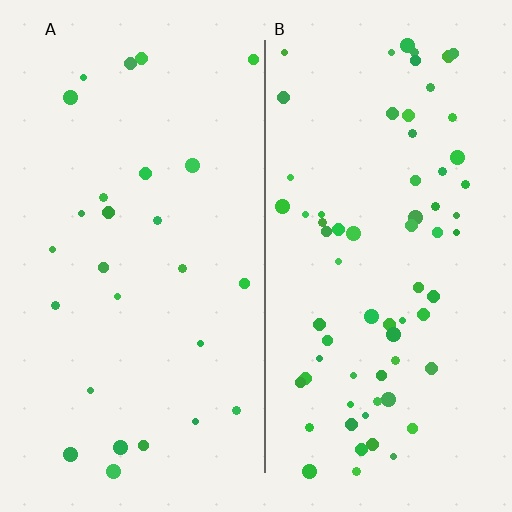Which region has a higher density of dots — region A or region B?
B (the right).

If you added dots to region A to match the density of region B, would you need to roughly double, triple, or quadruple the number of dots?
Approximately triple.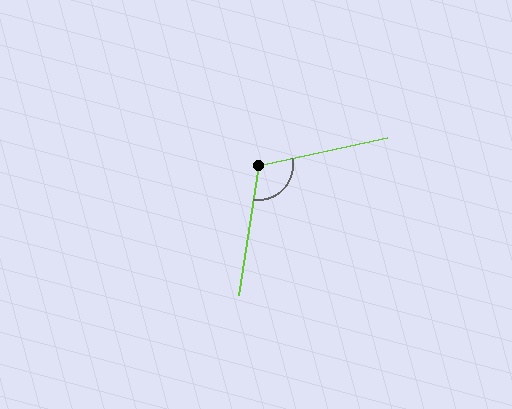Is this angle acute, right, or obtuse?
It is obtuse.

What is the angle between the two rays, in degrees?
Approximately 111 degrees.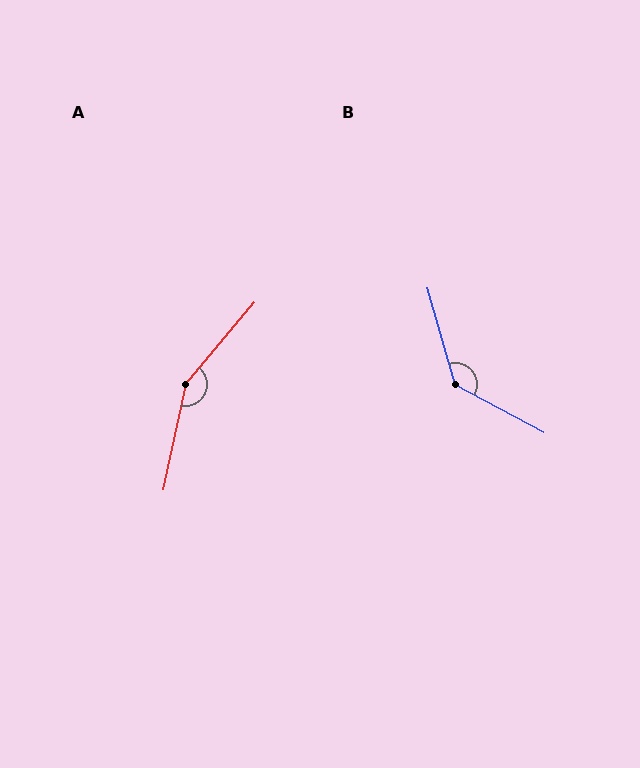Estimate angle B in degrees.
Approximately 135 degrees.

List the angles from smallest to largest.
B (135°), A (152°).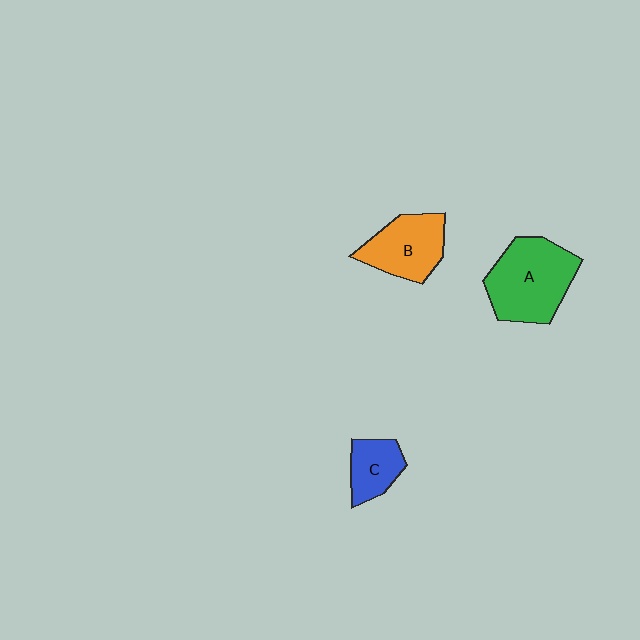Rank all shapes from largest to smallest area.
From largest to smallest: A (green), B (orange), C (blue).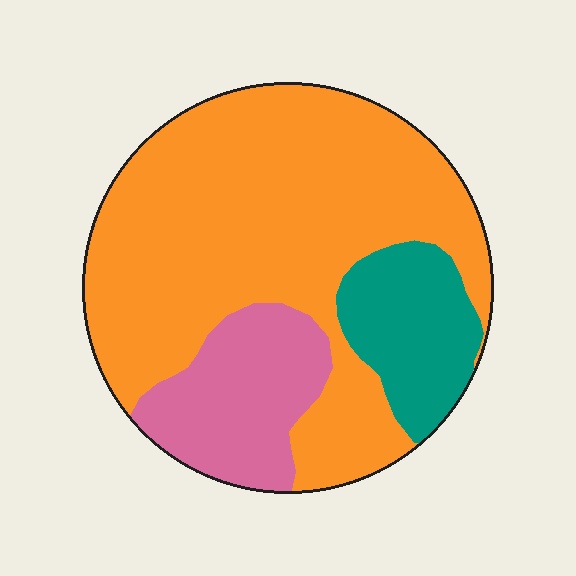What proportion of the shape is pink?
Pink covers about 20% of the shape.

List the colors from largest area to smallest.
From largest to smallest: orange, pink, teal.